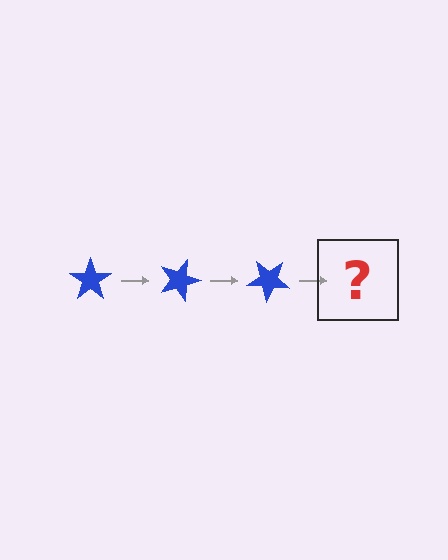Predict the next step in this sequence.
The next step is a blue star rotated 60 degrees.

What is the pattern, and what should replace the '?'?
The pattern is that the star rotates 20 degrees each step. The '?' should be a blue star rotated 60 degrees.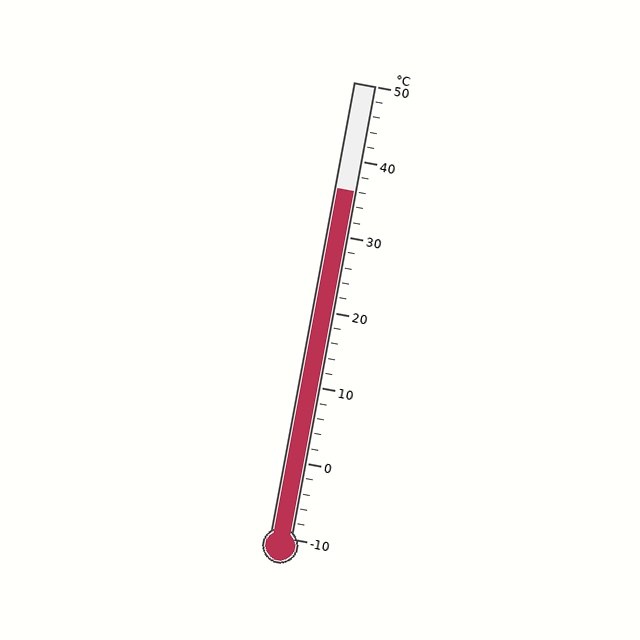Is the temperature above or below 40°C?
The temperature is below 40°C.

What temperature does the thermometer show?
The thermometer shows approximately 36°C.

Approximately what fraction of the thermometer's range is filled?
The thermometer is filled to approximately 75% of its range.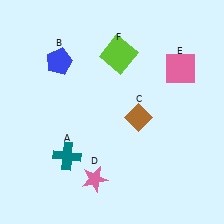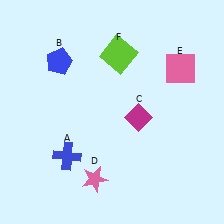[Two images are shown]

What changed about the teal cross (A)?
In Image 1, A is teal. In Image 2, it changed to blue.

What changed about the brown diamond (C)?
In Image 1, C is brown. In Image 2, it changed to magenta.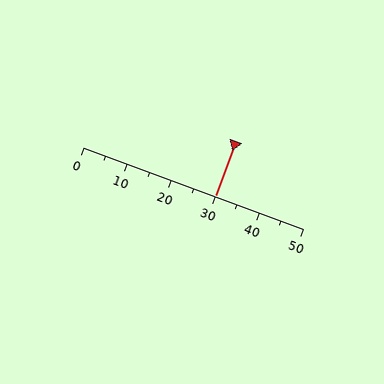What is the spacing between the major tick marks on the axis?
The major ticks are spaced 10 apart.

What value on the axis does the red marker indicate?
The marker indicates approximately 30.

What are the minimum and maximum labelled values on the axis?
The axis runs from 0 to 50.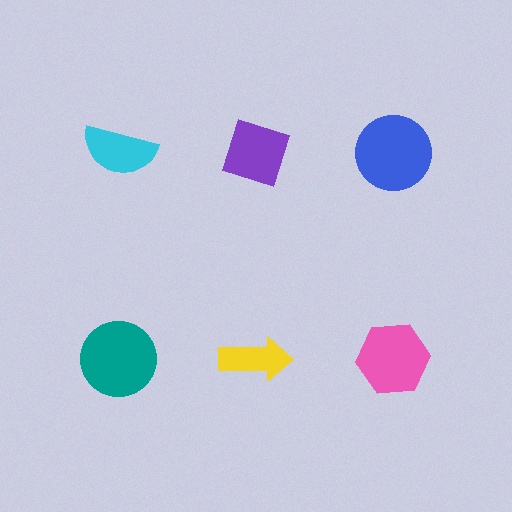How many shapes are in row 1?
3 shapes.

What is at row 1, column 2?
A purple diamond.